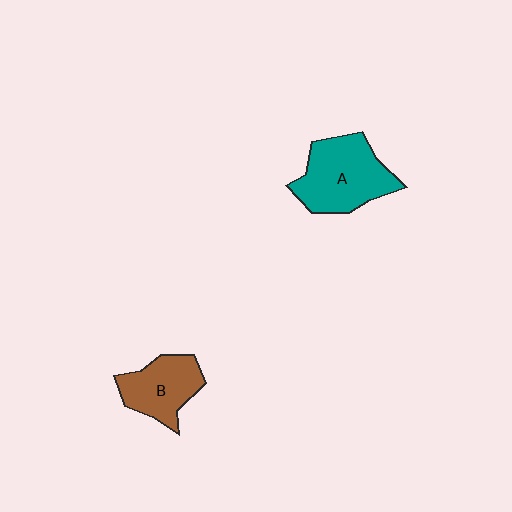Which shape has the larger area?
Shape A (teal).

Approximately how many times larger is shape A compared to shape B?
Approximately 1.4 times.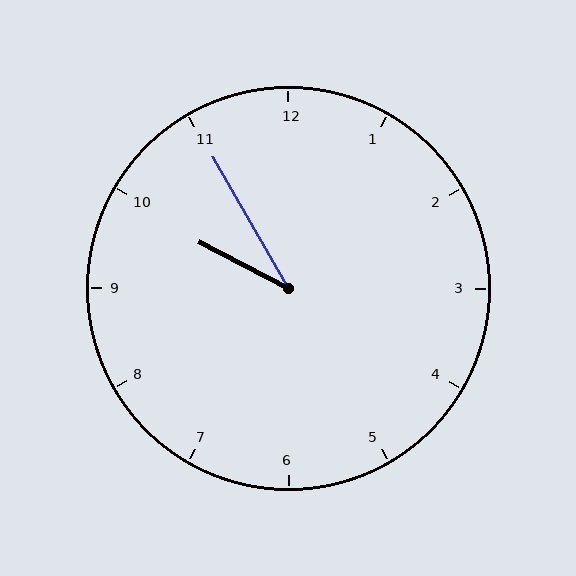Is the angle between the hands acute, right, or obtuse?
It is acute.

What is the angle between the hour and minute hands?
Approximately 32 degrees.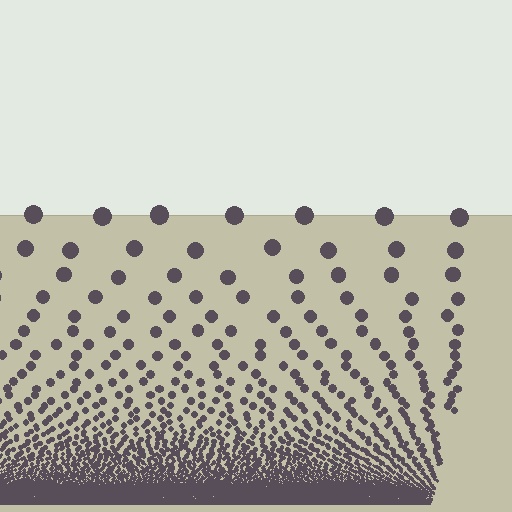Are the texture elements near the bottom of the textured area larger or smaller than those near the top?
Smaller. The gradient is inverted — elements near the bottom are smaller and denser.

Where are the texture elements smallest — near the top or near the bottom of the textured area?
Near the bottom.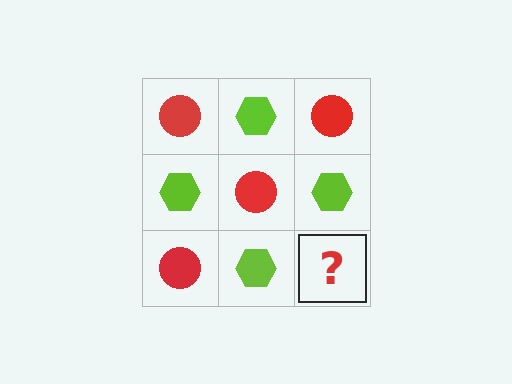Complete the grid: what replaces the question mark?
The question mark should be replaced with a red circle.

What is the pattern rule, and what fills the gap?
The rule is that it alternates red circle and lime hexagon in a checkerboard pattern. The gap should be filled with a red circle.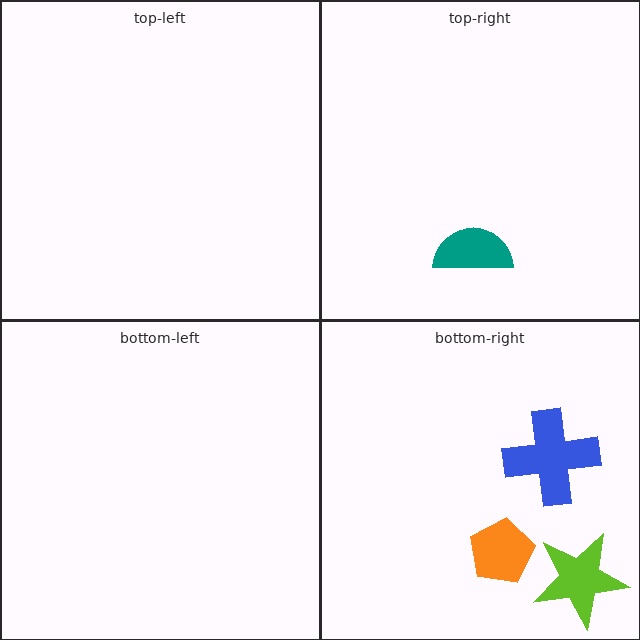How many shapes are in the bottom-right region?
3.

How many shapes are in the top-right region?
1.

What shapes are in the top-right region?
The teal semicircle.